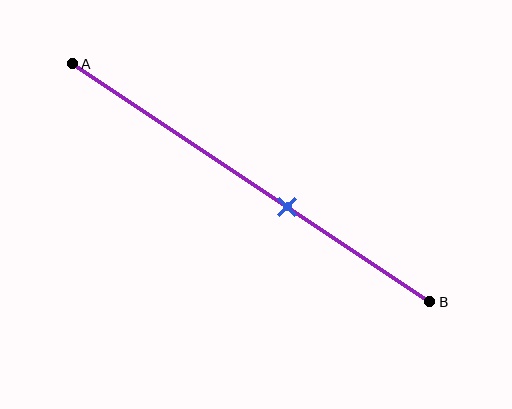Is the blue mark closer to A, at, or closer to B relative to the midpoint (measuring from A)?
The blue mark is closer to point B than the midpoint of segment AB.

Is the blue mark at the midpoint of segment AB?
No, the mark is at about 60% from A, not at the 50% midpoint.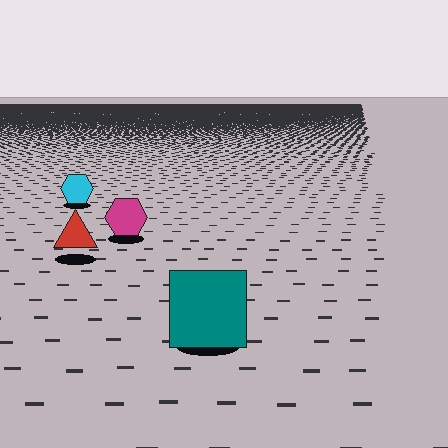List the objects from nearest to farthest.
From nearest to farthest: the teal square, the red triangle, the magenta hexagon, the cyan hexagon.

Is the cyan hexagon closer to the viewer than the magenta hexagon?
No. The magenta hexagon is closer — you can tell from the texture gradient: the ground texture is coarser near it.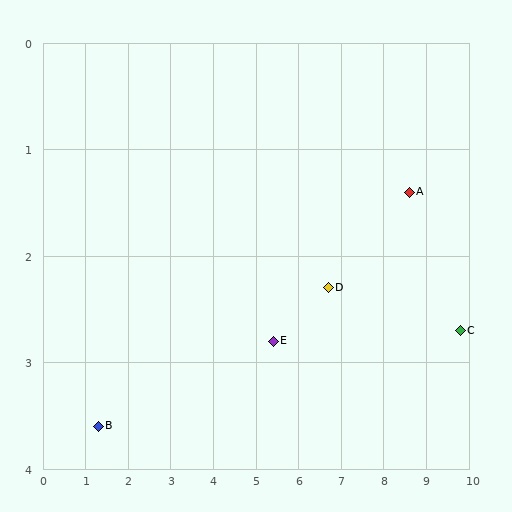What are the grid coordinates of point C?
Point C is at approximately (9.8, 2.7).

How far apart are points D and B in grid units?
Points D and B are about 5.6 grid units apart.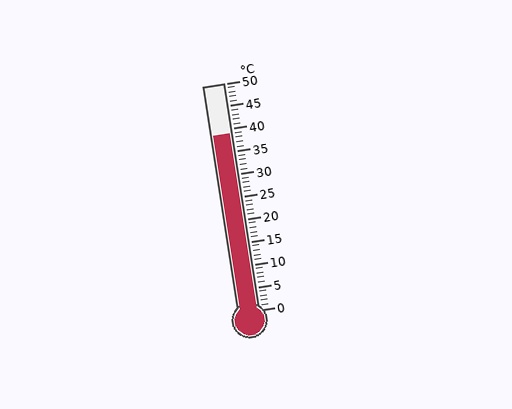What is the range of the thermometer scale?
The thermometer scale ranges from 0°C to 50°C.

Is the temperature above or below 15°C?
The temperature is above 15°C.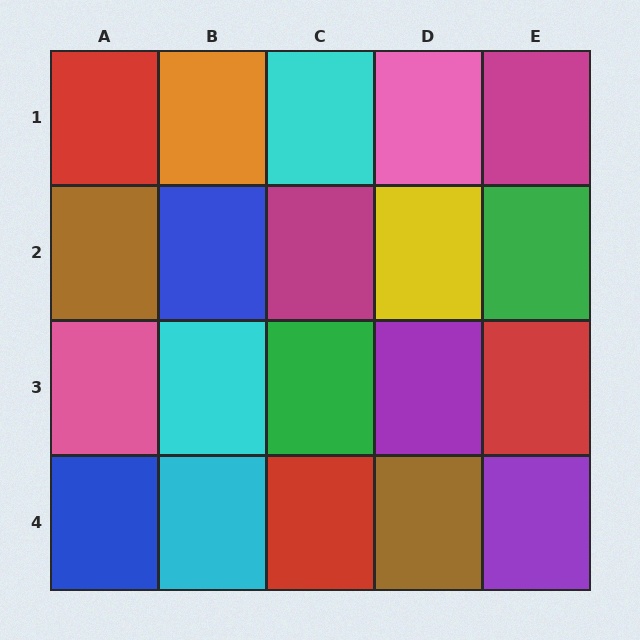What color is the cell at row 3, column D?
Purple.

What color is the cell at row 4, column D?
Brown.